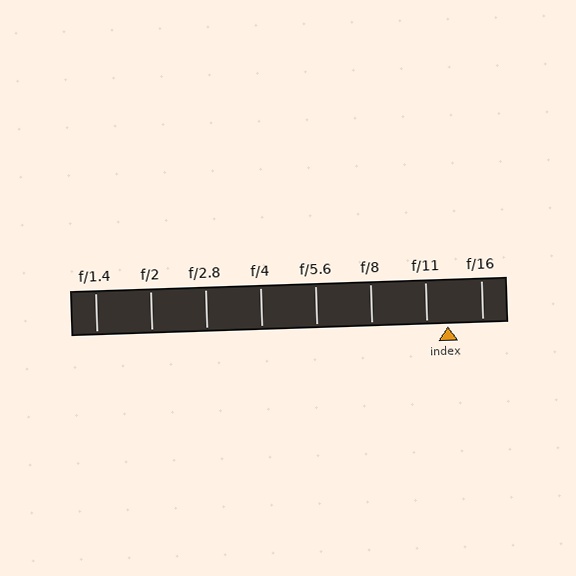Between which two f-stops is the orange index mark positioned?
The index mark is between f/11 and f/16.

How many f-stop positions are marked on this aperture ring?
There are 8 f-stop positions marked.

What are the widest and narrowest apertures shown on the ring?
The widest aperture shown is f/1.4 and the narrowest is f/16.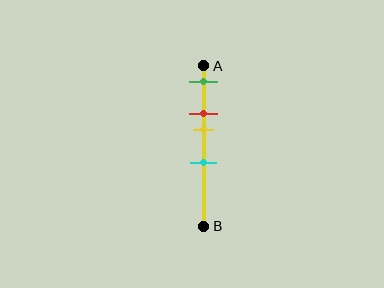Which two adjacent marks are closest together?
The red and yellow marks are the closest adjacent pair.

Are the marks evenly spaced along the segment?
No, the marks are not evenly spaced.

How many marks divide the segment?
There are 4 marks dividing the segment.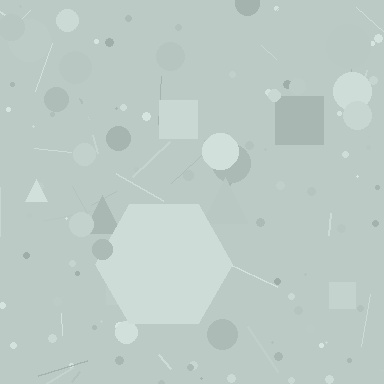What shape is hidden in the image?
A hexagon is hidden in the image.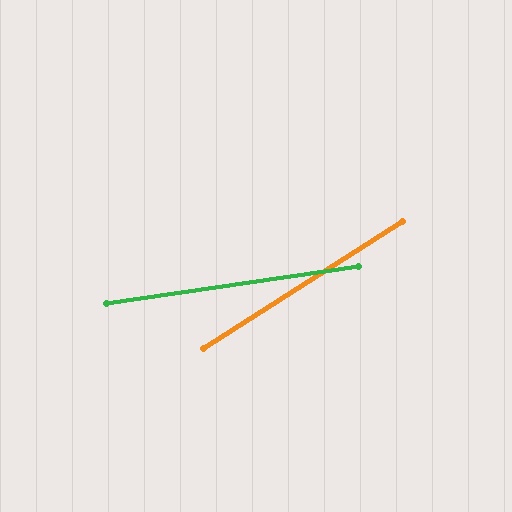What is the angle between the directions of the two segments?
Approximately 24 degrees.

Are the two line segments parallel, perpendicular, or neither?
Neither parallel nor perpendicular — they differ by about 24°.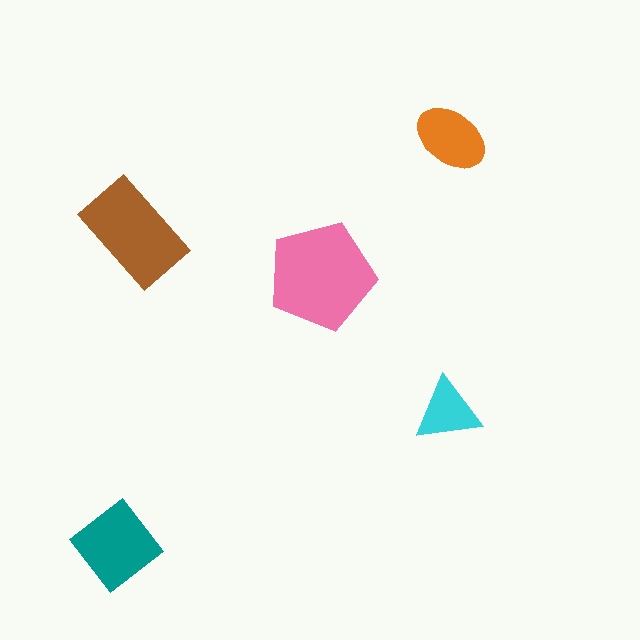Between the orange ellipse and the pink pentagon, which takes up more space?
The pink pentagon.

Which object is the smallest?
The cyan triangle.